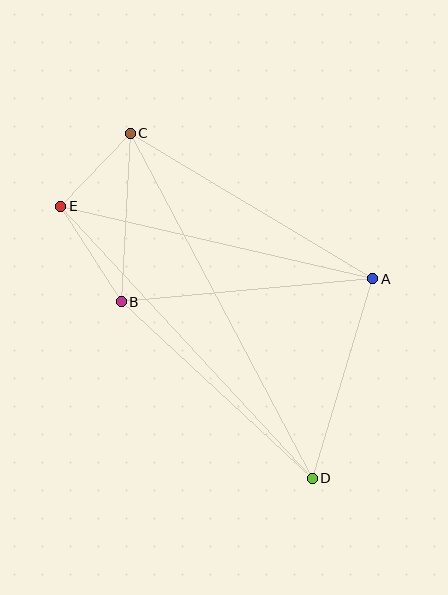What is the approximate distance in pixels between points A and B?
The distance between A and B is approximately 252 pixels.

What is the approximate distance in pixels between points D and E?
The distance between D and E is approximately 370 pixels.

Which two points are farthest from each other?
Points C and D are farthest from each other.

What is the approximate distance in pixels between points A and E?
The distance between A and E is approximately 320 pixels.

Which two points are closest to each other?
Points C and E are closest to each other.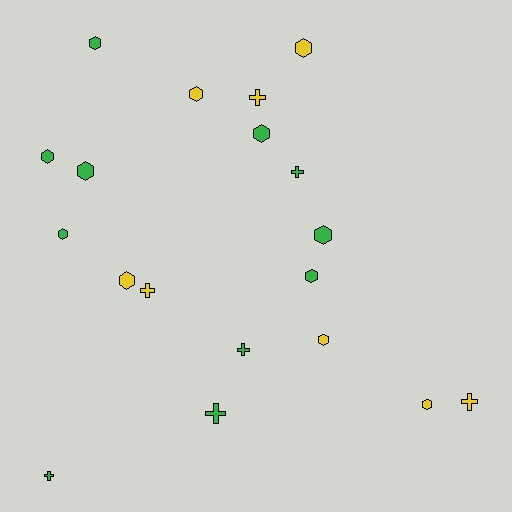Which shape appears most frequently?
Hexagon, with 12 objects.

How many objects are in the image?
There are 19 objects.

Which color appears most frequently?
Green, with 11 objects.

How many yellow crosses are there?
There are 3 yellow crosses.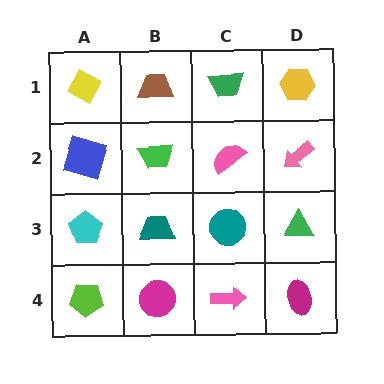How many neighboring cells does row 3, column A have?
3.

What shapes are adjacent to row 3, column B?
A green trapezoid (row 2, column B), a magenta circle (row 4, column B), a cyan pentagon (row 3, column A), a teal circle (row 3, column C).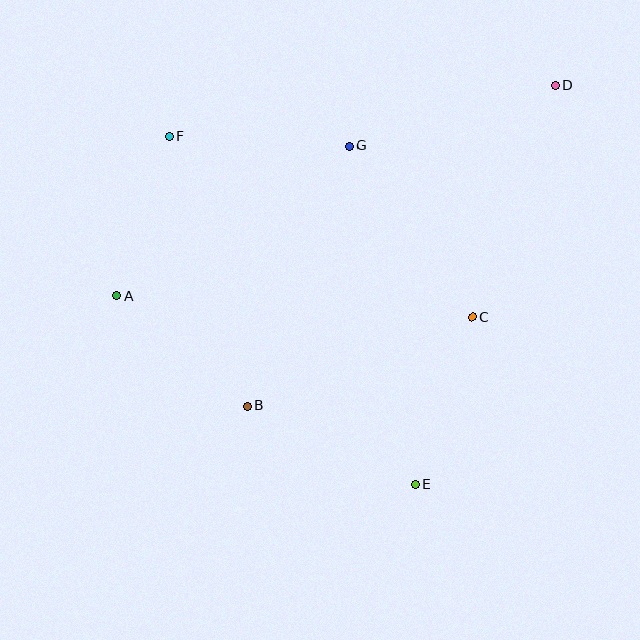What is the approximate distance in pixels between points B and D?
The distance between B and D is approximately 444 pixels.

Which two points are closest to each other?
Points A and F are closest to each other.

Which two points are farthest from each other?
Points A and D are farthest from each other.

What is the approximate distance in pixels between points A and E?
The distance between A and E is approximately 353 pixels.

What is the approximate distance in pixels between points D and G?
The distance between D and G is approximately 215 pixels.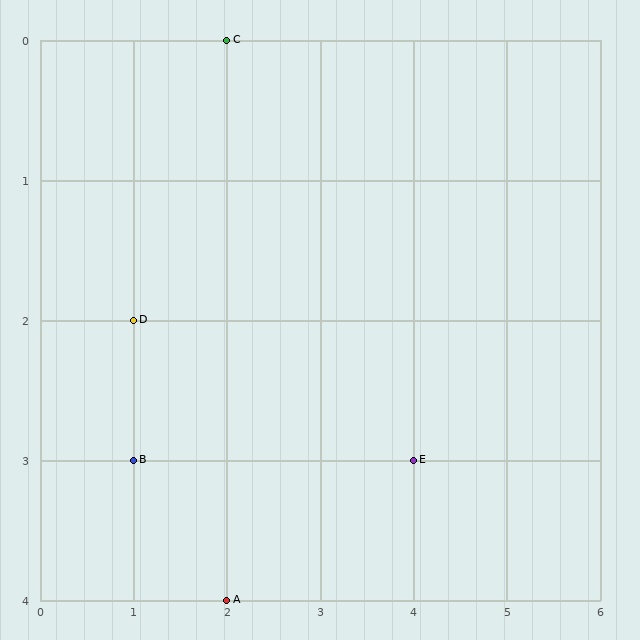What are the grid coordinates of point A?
Point A is at grid coordinates (2, 4).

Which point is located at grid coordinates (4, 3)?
Point E is at (4, 3).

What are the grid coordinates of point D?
Point D is at grid coordinates (1, 2).